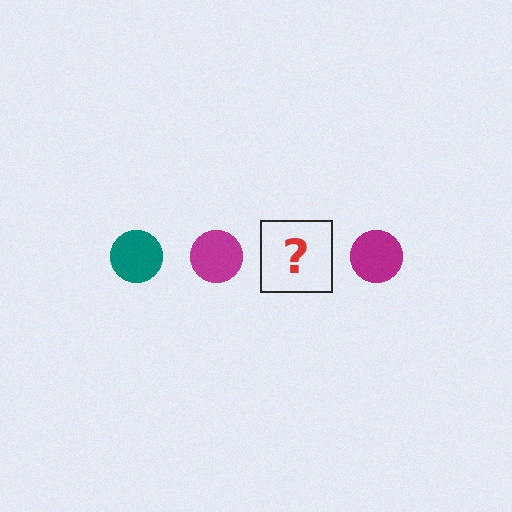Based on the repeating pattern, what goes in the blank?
The blank should be a teal circle.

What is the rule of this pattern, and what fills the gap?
The rule is that the pattern cycles through teal, magenta circles. The gap should be filled with a teal circle.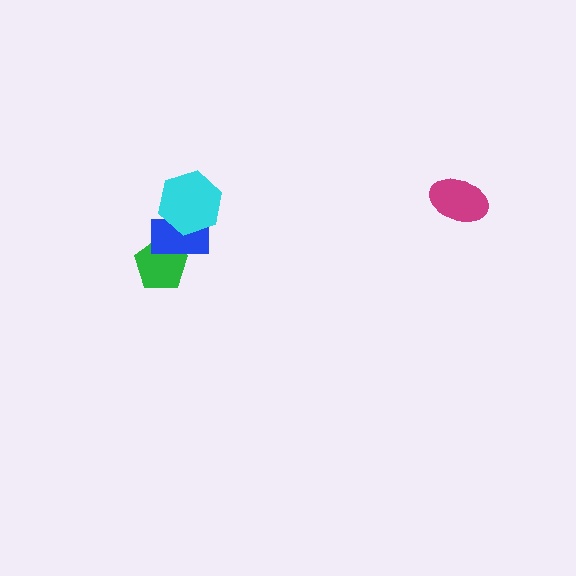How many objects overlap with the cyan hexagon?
1 object overlaps with the cyan hexagon.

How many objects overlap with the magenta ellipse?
0 objects overlap with the magenta ellipse.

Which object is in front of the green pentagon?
The blue rectangle is in front of the green pentagon.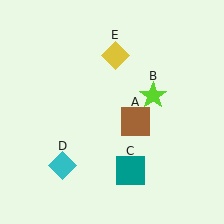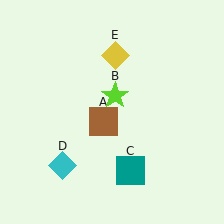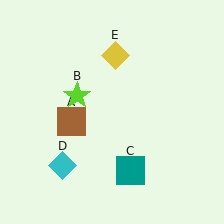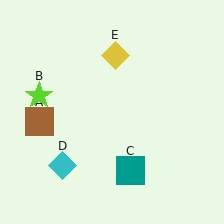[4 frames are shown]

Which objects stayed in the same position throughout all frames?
Teal square (object C) and cyan diamond (object D) and yellow diamond (object E) remained stationary.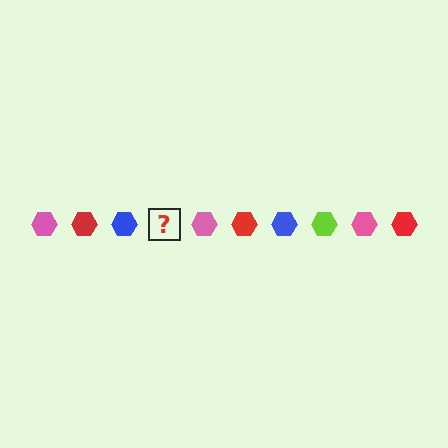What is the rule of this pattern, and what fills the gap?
The rule is that the pattern cycles through pink, red, blue, lime hexagons. The gap should be filled with a lime hexagon.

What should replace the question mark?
The question mark should be replaced with a lime hexagon.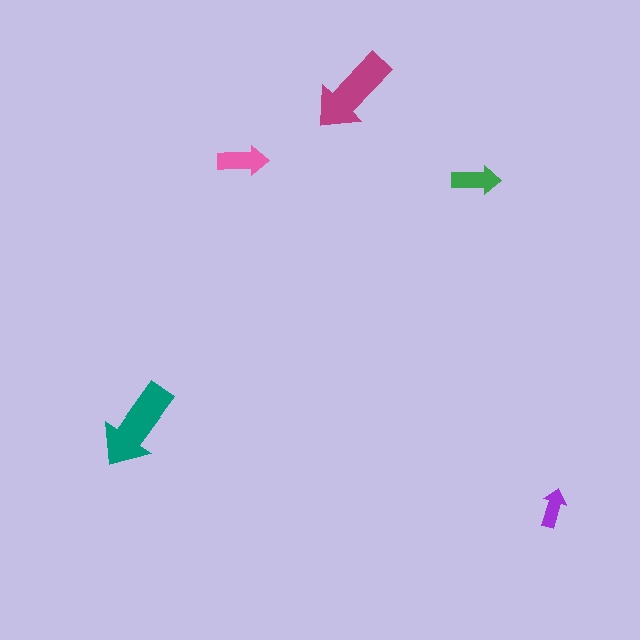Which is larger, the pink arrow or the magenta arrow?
The magenta one.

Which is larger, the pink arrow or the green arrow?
The pink one.